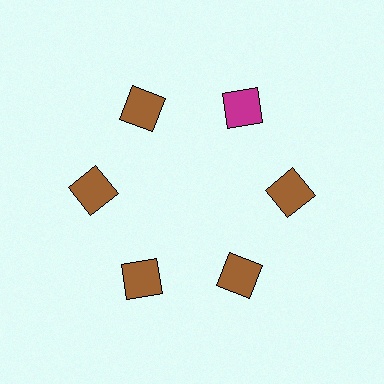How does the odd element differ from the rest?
It has a different color: magenta instead of brown.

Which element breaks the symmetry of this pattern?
The magenta square at roughly the 1 o'clock position breaks the symmetry. All other shapes are brown squares.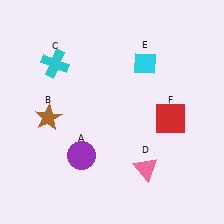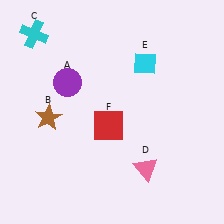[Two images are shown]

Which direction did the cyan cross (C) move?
The cyan cross (C) moved up.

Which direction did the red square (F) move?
The red square (F) moved left.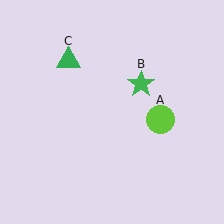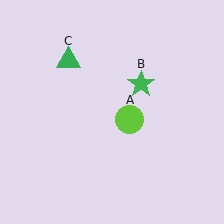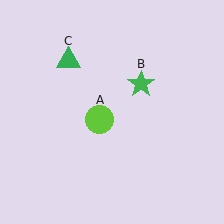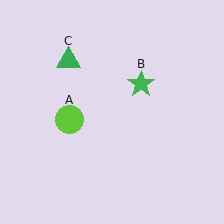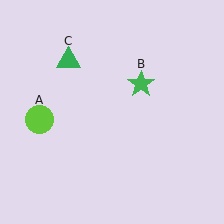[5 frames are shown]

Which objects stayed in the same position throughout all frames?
Green star (object B) and green triangle (object C) remained stationary.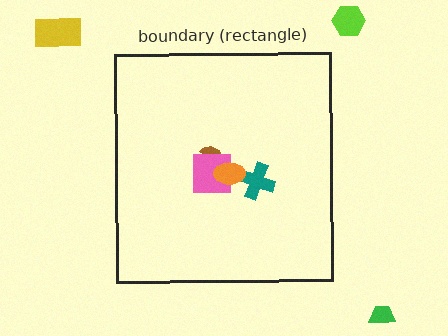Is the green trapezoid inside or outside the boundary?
Outside.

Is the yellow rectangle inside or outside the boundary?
Outside.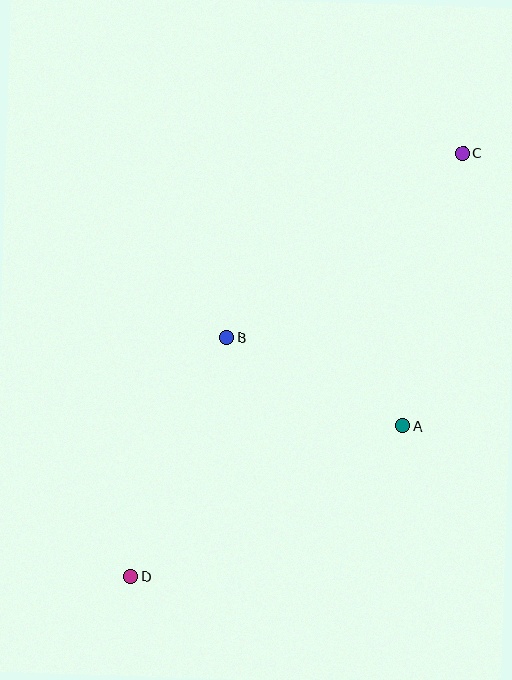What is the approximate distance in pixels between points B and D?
The distance between B and D is approximately 257 pixels.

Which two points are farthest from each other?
Points C and D are farthest from each other.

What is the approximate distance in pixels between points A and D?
The distance between A and D is approximately 311 pixels.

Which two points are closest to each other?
Points A and B are closest to each other.